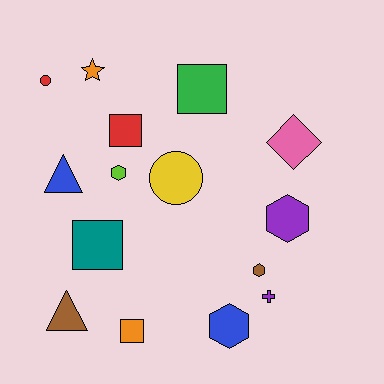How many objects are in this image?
There are 15 objects.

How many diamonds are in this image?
There is 1 diamond.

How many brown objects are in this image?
There are 2 brown objects.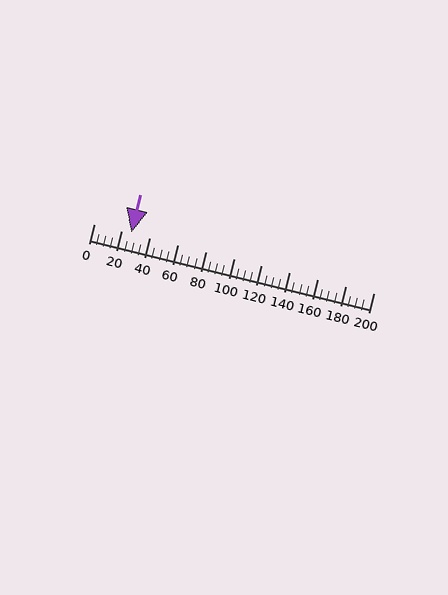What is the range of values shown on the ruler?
The ruler shows values from 0 to 200.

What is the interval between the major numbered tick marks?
The major tick marks are spaced 20 units apart.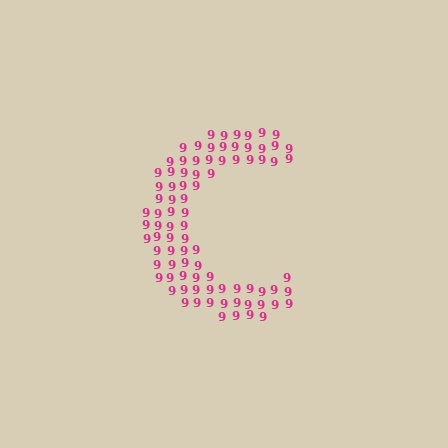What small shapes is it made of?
It is made of small digit 9's.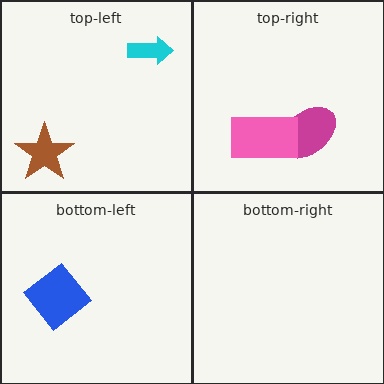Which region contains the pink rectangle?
The top-right region.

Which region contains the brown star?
The top-left region.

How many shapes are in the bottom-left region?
1.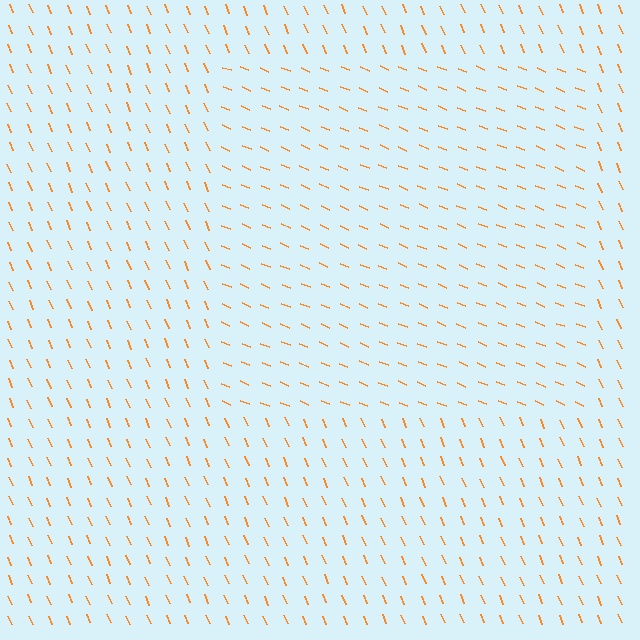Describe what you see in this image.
The image is filled with small orange line segments. A rectangle region in the image has lines oriented differently from the surrounding lines, creating a visible texture boundary.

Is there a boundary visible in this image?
Yes, there is a texture boundary formed by a change in line orientation.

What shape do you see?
I see a rectangle.